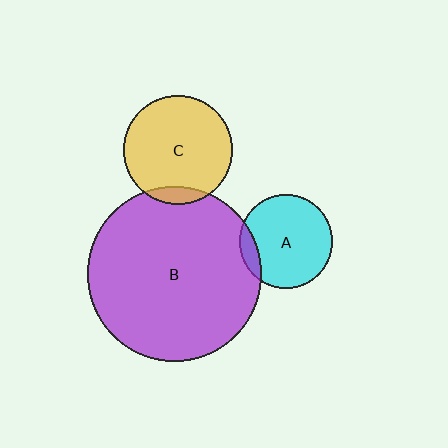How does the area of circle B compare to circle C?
Approximately 2.6 times.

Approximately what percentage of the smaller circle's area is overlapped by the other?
Approximately 10%.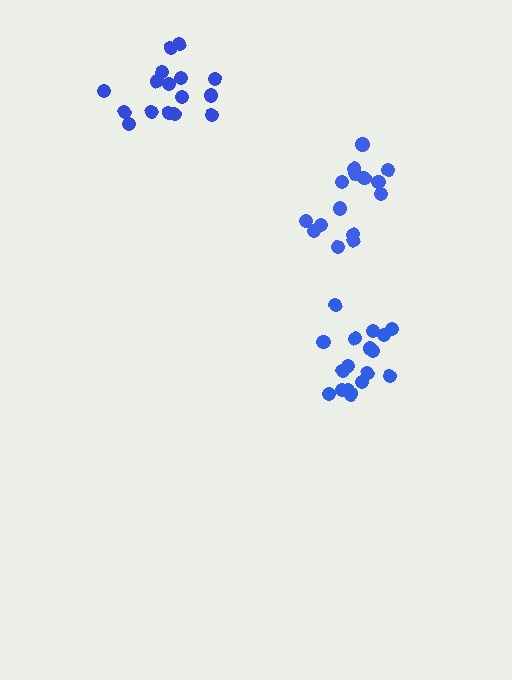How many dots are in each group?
Group 1: 17 dots, Group 2: 16 dots, Group 3: 16 dots (49 total).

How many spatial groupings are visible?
There are 3 spatial groupings.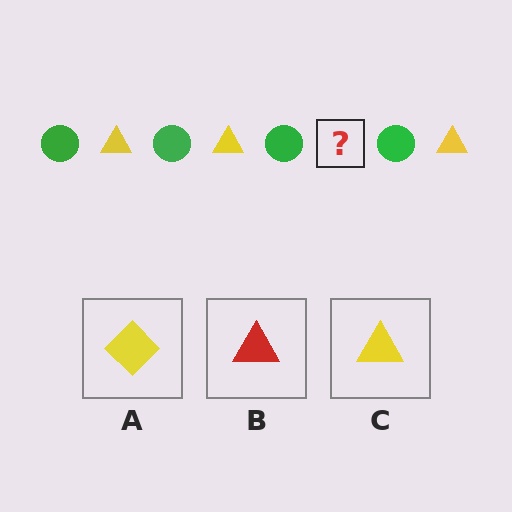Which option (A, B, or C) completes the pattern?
C.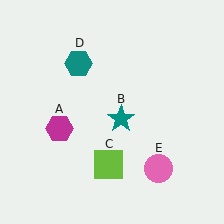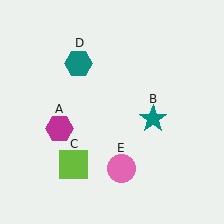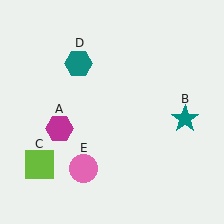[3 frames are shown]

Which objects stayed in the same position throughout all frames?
Magenta hexagon (object A) and teal hexagon (object D) remained stationary.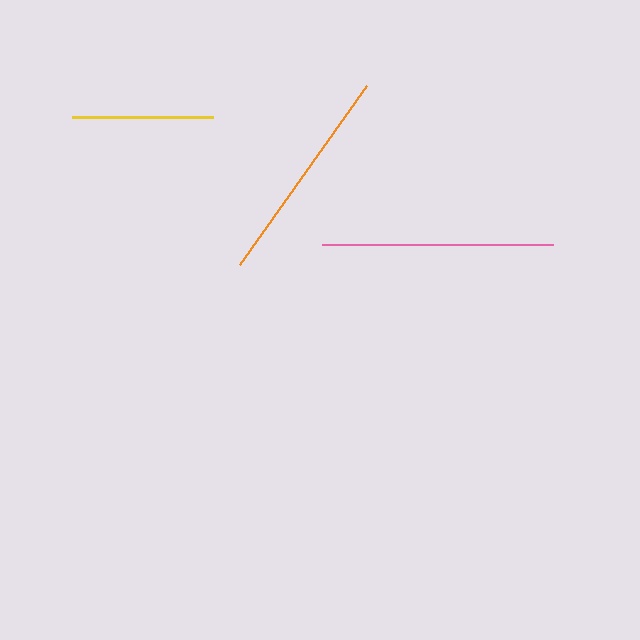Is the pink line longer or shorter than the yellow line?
The pink line is longer than the yellow line.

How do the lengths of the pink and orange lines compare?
The pink and orange lines are approximately the same length.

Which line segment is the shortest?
The yellow line is the shortest at approximately 140 pixels.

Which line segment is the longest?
The pink line is the longest at approximately 231 pixels.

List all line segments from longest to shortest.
From longest to shortest: pink, orange, yellow.